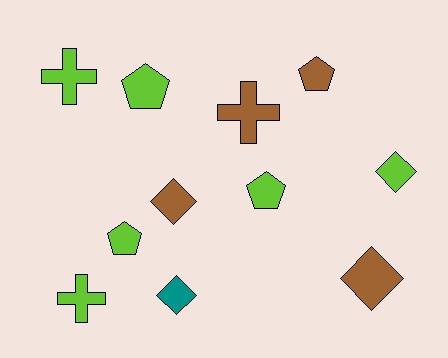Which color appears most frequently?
Lime, with 6 objects.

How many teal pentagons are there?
There are no teal pentagons.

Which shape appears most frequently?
Diamond, with 4 objects.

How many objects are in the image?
There are 11 objects.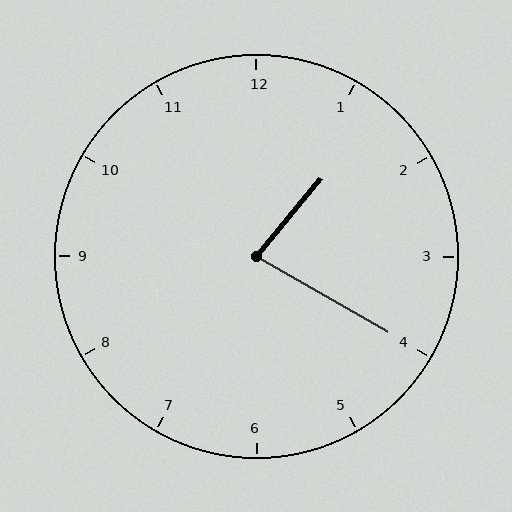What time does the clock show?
1:20.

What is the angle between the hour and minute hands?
Approximately 80 degrees.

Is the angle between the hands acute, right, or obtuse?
It is acute.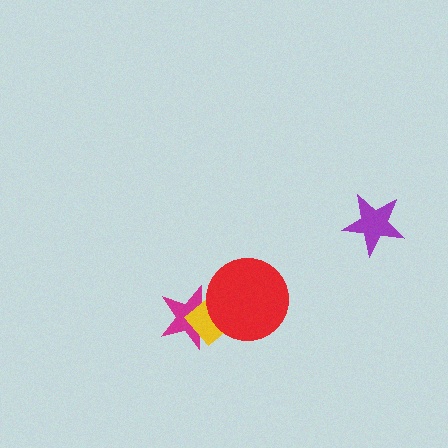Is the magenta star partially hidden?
Yes, it is partially covered by another shape.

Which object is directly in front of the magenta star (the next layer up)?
The yellow diamond is directly in front of the magenta star.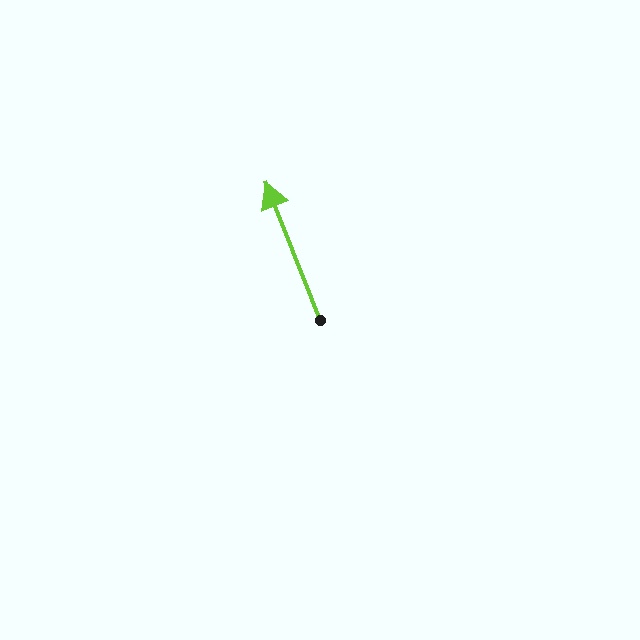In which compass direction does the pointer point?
North.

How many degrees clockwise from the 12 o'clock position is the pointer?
Approximately 338 degrees.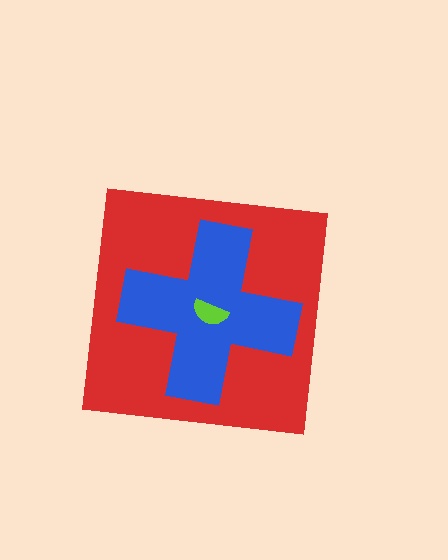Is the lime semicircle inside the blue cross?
Yes.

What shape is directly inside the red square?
The blue cross.